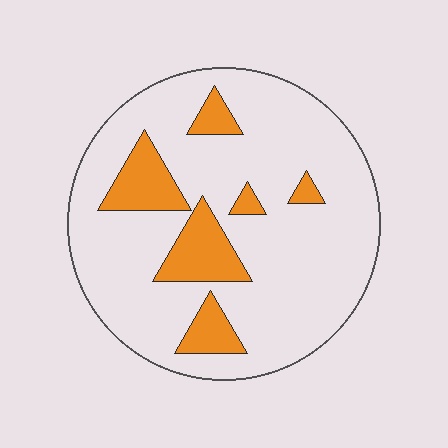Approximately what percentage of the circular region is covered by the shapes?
Approximately 20%.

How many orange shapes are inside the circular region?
6.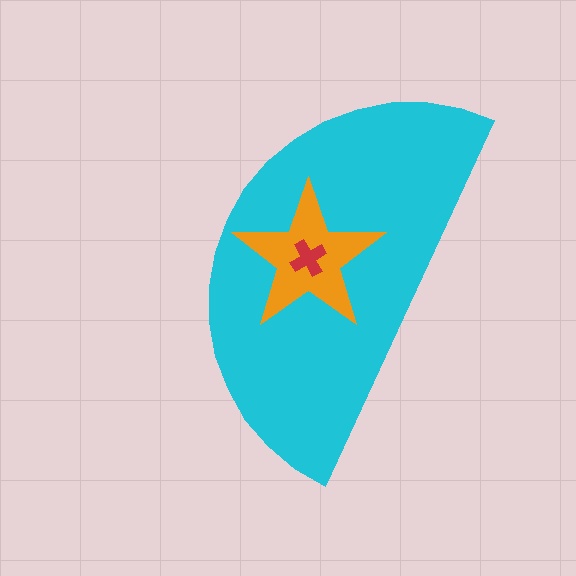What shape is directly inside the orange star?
The red cross.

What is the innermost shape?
The red cross.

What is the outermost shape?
The cyan semicircle.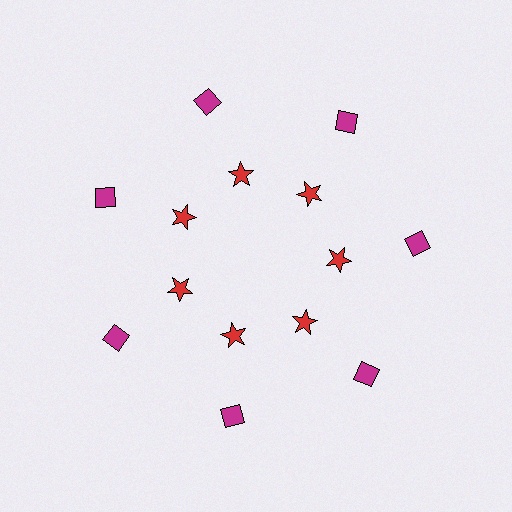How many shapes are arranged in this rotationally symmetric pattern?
There are 14 shapes, arranged in 7 groups of 2.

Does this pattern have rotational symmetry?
Yes, this pattern has 7-fold rotational symmetry. It looks the same after rotating 51 degrees around the center.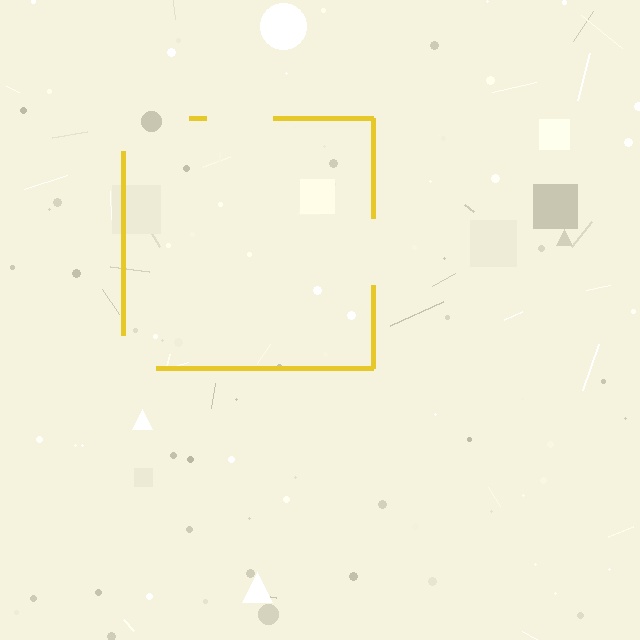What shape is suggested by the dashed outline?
The dashed outline suggests a square.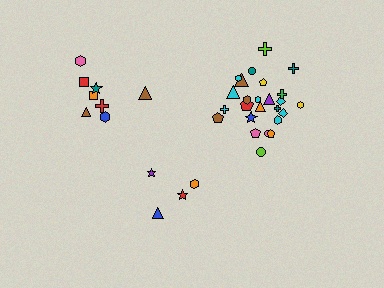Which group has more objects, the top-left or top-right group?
The top-right group.